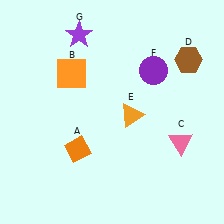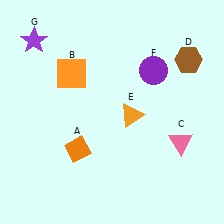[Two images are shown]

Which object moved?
The purple star (G) moved left.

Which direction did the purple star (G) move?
The purple star (G) moved left.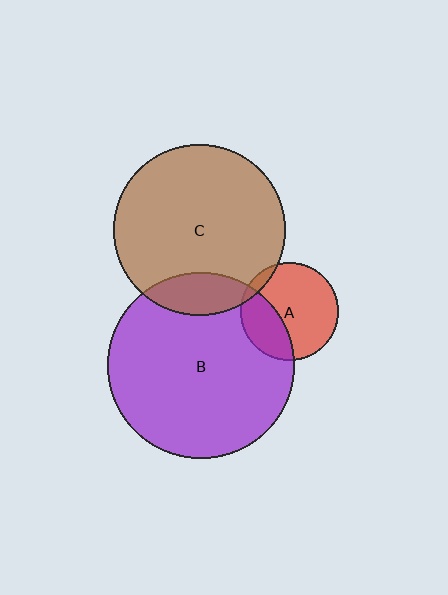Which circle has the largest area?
Circle B (purple).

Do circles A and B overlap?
Yes.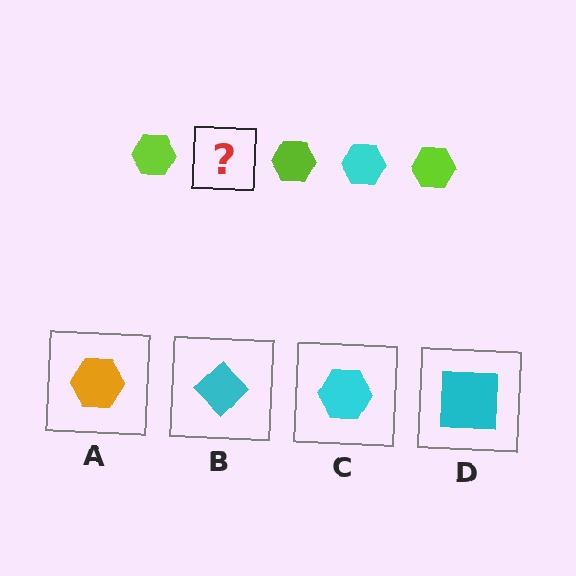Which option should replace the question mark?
Option C.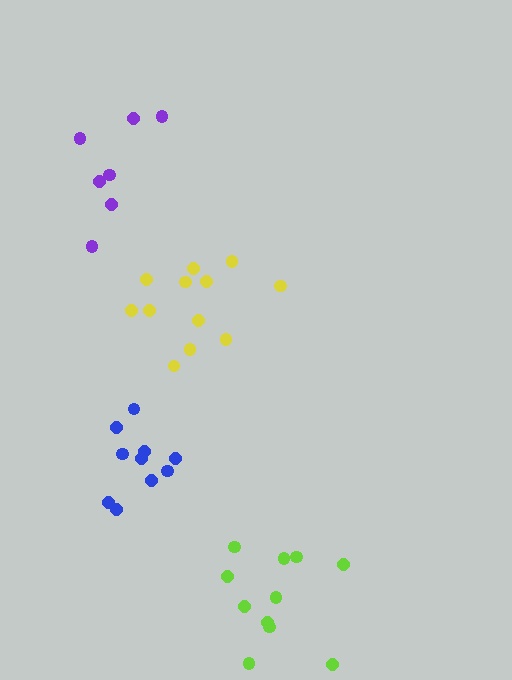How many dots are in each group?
Group 1: 10 dots, Group 2: 11 dots, Group 3: 12 dots, Group 4: 7 dots (40 total).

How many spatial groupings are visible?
There are 4 spatial groupings.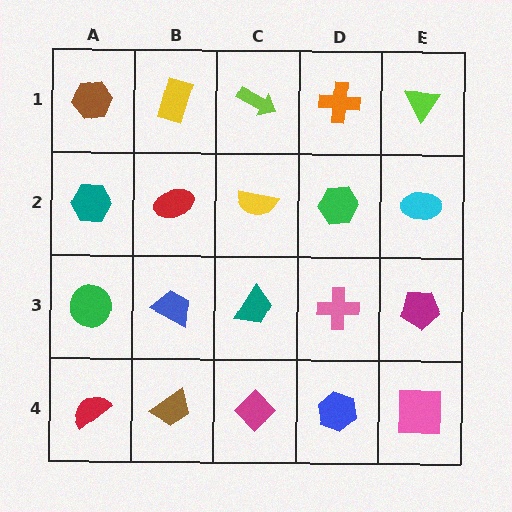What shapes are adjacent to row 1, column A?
A teal hexagon (row 2, column A), a yellow rectangle (row 1, column B).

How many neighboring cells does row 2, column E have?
3.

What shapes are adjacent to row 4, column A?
A green circle (row 3, column A), a brown trapezoid (row 4, column B).